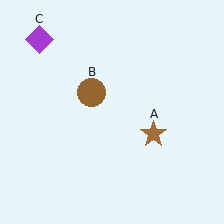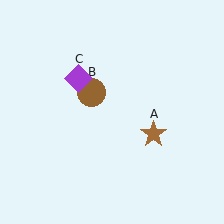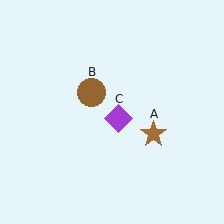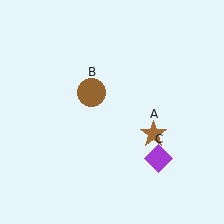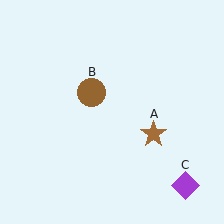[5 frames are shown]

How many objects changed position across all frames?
1 object changed position: purple diamond (object C).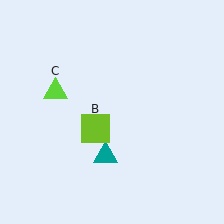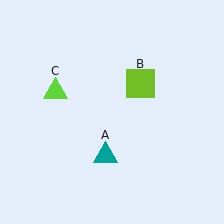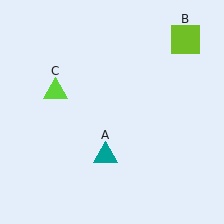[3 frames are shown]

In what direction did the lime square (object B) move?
The lime square (object B) moved up and to the right.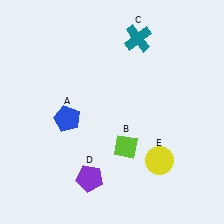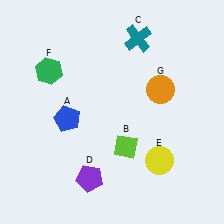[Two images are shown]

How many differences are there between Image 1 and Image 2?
There are 2 differences between the two images.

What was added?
A green hexagon (F), an orange circle (G) were added in Image 2.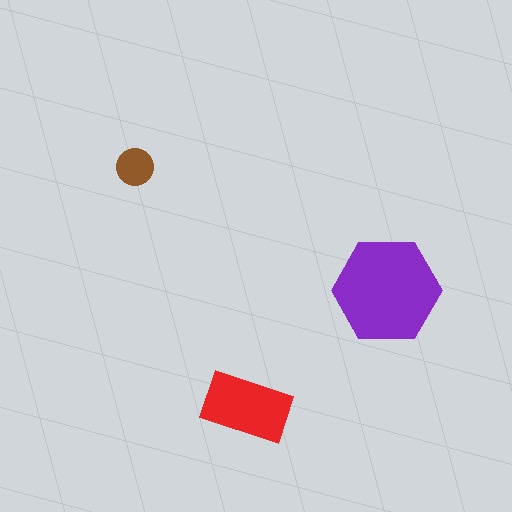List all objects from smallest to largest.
The brown circle, the red rectangle, the purple hexagon.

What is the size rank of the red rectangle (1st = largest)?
2nd.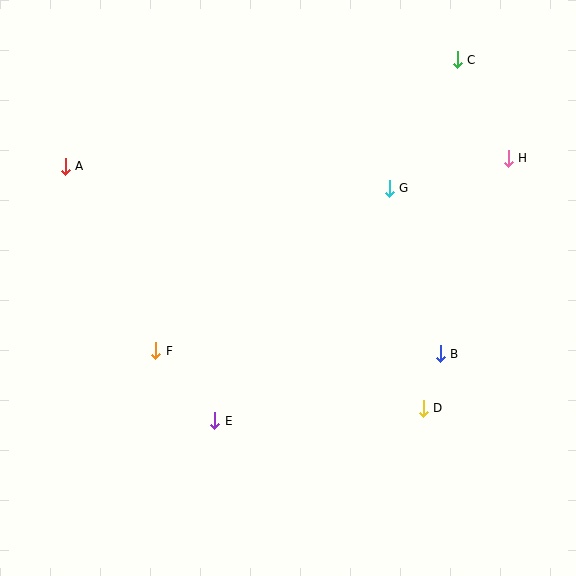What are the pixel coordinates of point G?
Point G is at (389, 188).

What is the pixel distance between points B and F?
The distance between B and F is 284 pixels.